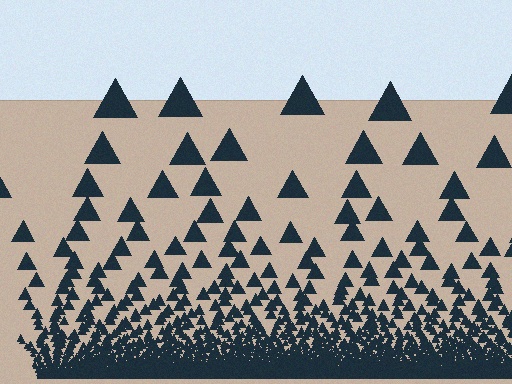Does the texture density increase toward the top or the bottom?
Density increases toward the bottom.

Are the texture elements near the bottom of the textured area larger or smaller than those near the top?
Smaller. The gradient is inverted — elements near the bottom are smaller and denser.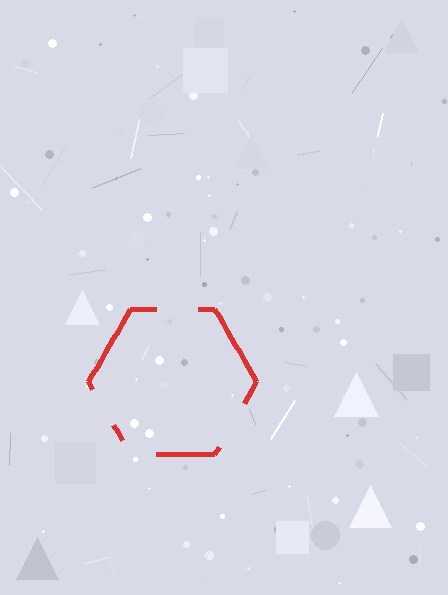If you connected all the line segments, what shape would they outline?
They would outline a hexagon.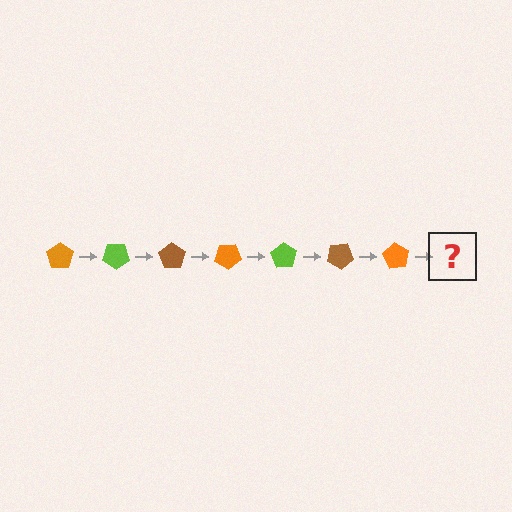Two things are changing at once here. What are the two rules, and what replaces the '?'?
The two rules are that it rotates 35 degrees each step and the color cycles through orange, lime, and brown. The '?' should be a lime pentagon, rotated 245 degrees from the start.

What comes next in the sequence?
The next element should be a lime pentagon, rotated 245 degrees from the start.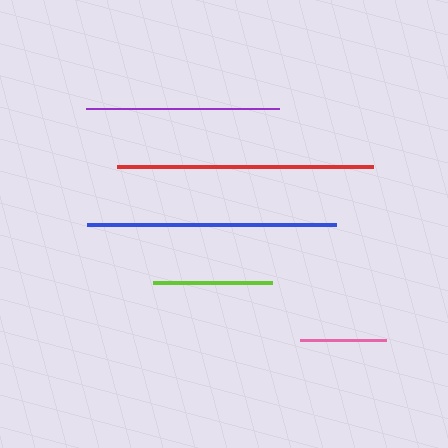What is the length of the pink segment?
The pink segment is approximately 86 pixels long.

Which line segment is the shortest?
The pink line is the shortest at approximately 86 pixels.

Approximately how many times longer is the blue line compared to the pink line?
The blue line is approximately 2.9 times the length of the pink line.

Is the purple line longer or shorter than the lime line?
The purple line is longer than the lime line.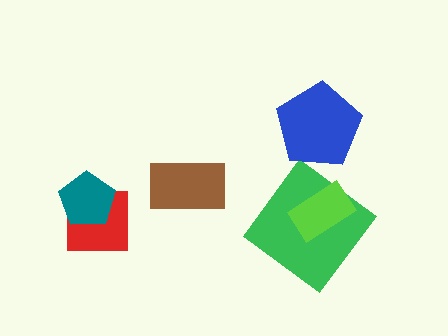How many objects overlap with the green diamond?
1 object overlaps with the green diamond.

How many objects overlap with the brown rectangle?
0 objects overlap with the brown rectangle.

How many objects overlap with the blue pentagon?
0 objects overlap with the blue pentagon.